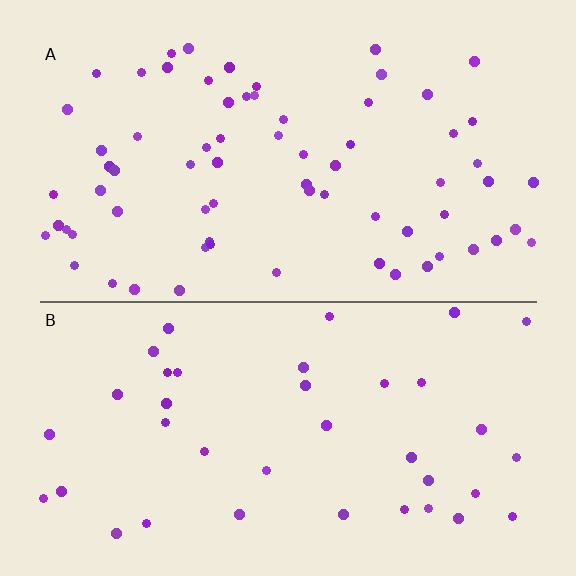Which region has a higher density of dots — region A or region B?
A (the top).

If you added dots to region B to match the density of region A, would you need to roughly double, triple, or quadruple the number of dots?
Approximately double.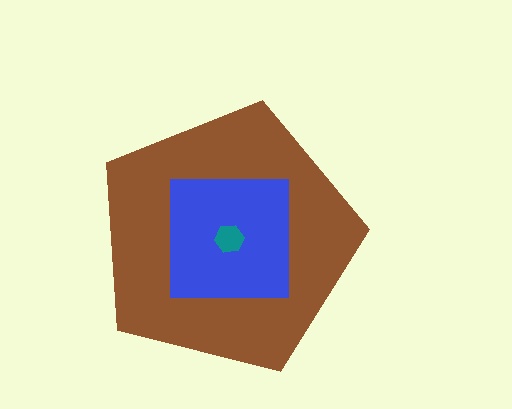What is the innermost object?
The teal hexagon.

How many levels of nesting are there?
3.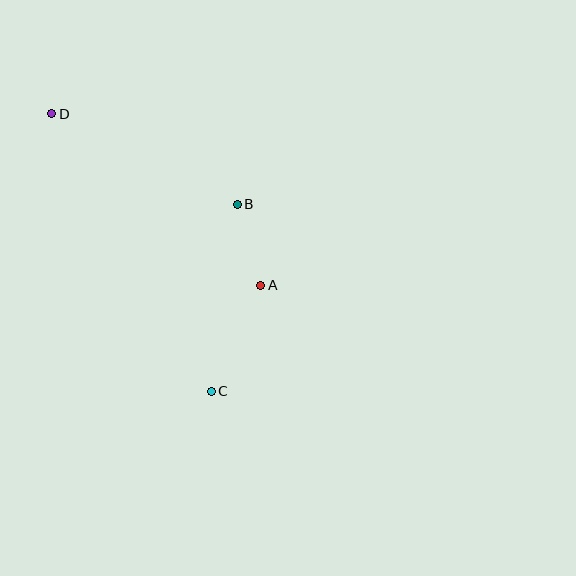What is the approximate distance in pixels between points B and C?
The distance between B and C is approximately 189 pixels.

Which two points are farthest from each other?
Points C and D are farthest from each other.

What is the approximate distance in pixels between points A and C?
The distance between A and C is approximately 117 pixels.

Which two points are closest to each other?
Points A and B are closest to each other.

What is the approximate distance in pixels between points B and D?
The distance between B and D is approximately 206 pixels.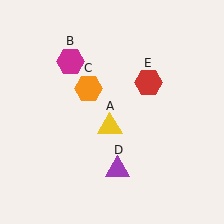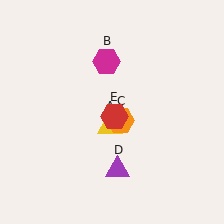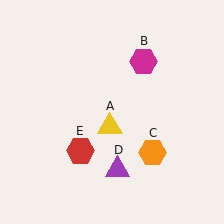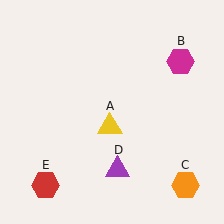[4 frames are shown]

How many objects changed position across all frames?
3 objects changed position: magenta hexagon (object B), orange hexagon (object C), red hexagon (object E).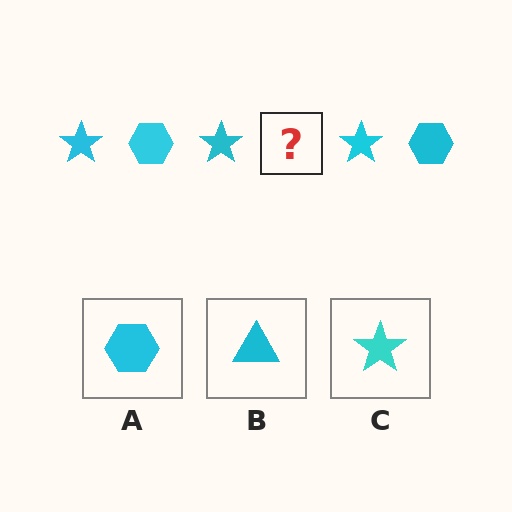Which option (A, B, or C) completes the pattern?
A.